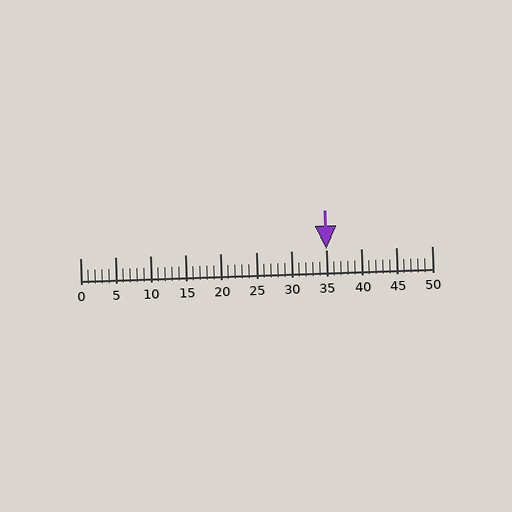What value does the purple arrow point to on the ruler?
The purple arrow points to approximately 35.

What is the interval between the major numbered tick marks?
The major tick marks are spaced 5 units apart.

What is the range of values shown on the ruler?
The ruler shows values from 0 to 50.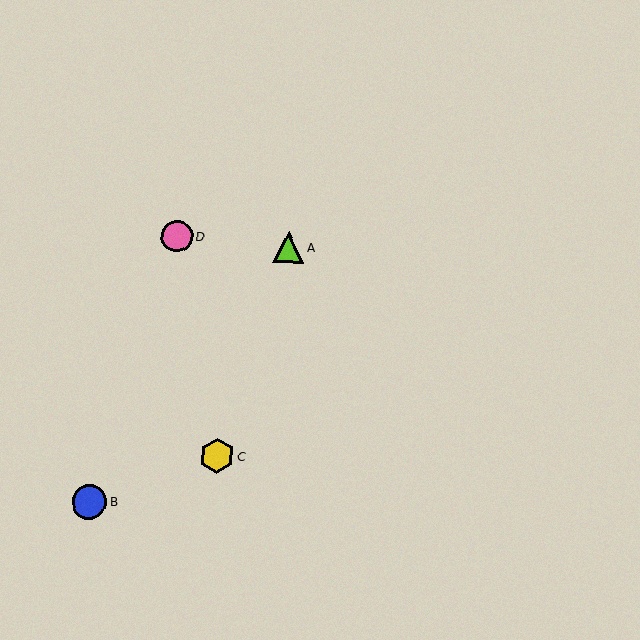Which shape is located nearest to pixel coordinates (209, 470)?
The yellow hexagon (labeled C) at (217, 456) is nearest to that location.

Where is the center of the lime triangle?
The center of the lime triangle is at (288, 248).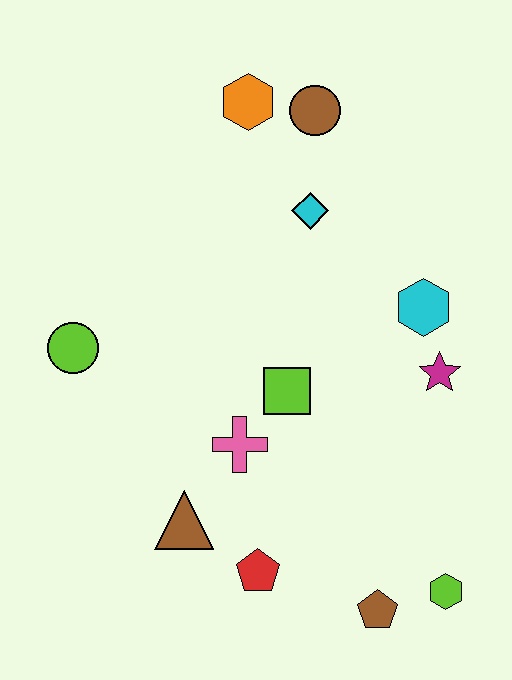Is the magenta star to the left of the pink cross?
No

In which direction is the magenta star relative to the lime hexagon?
The magenta star is above the lime hexagon.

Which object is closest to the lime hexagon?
The brown pentagon is closest to the lime hexagon.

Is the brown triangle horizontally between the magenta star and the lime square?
No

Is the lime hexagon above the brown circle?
No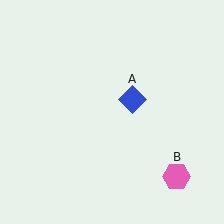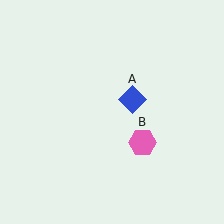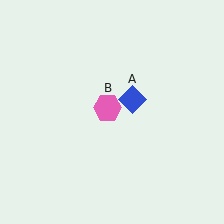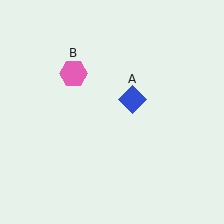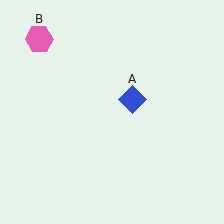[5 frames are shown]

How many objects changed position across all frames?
1 object changed position: pink hexagon (object B).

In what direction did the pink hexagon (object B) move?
The pink hexagon (object B) moved up and to the left.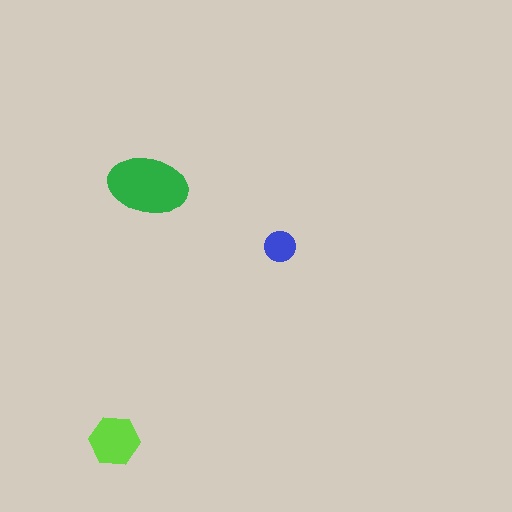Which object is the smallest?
The blue circle.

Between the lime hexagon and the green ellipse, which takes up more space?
The green ellipse.